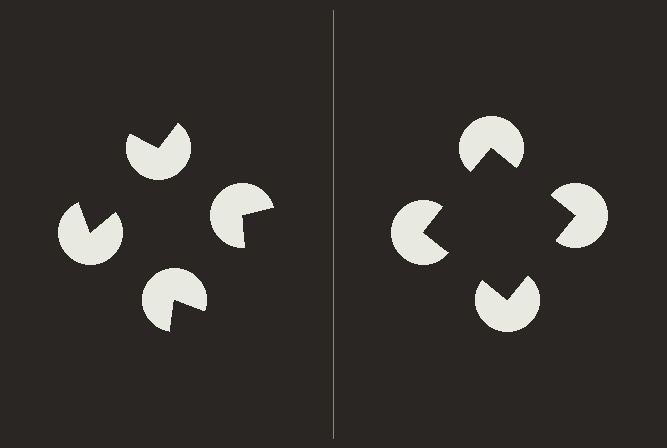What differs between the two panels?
The pac-man discs are positioned identically on both sides; only the wedge orientations differ. On the right they align to a square; on the left they are misaligned.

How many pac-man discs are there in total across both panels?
8 — 4 on each side.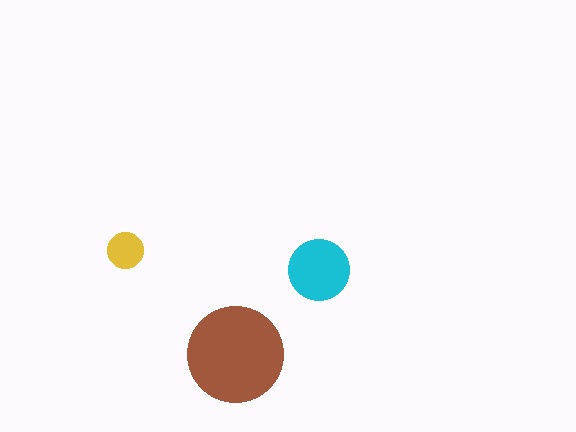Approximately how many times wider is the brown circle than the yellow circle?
About 2.5 times wider.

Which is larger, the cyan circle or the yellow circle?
The cyan one.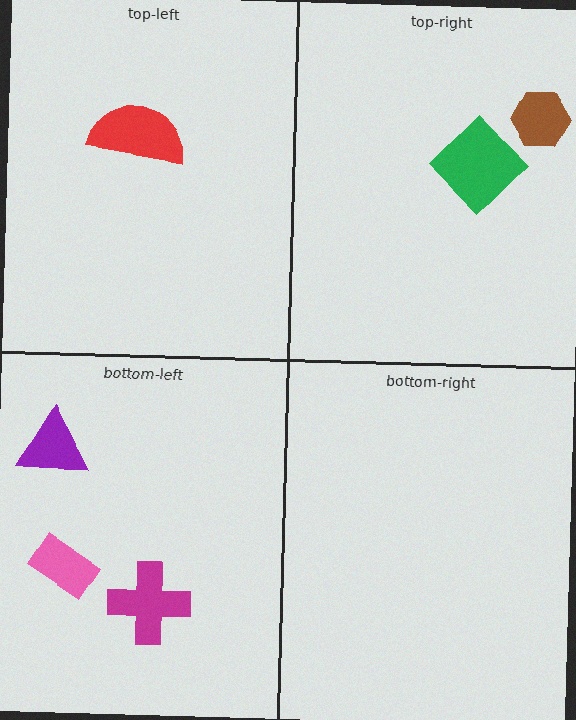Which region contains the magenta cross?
The bottom-left region.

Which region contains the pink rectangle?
The bottom-left region.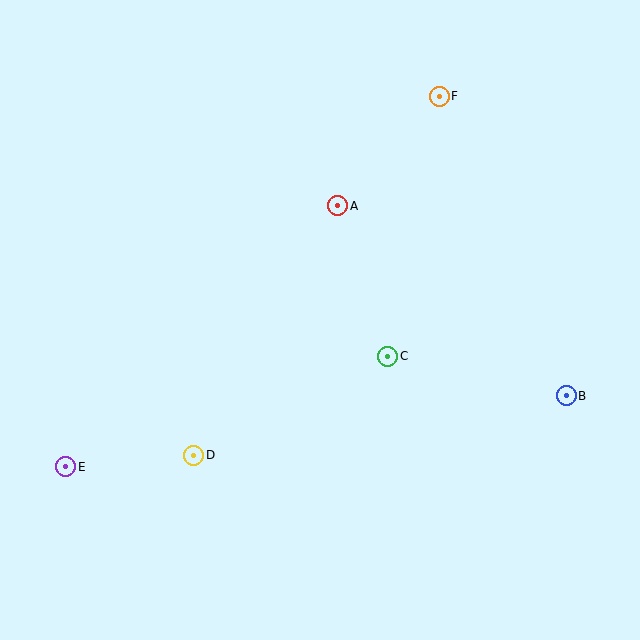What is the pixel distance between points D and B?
The distance between D and B is 377 pixels.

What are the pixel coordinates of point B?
Point B is at (566, 396).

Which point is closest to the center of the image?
Point C at (388, 356) is closest to the center.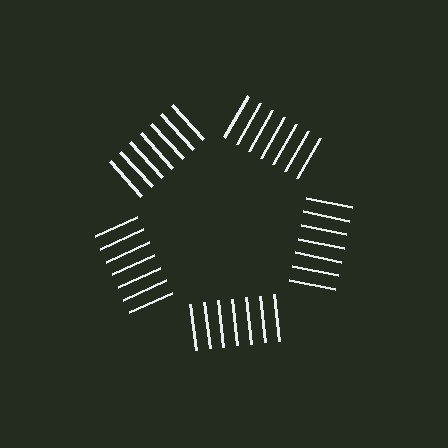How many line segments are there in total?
35 — 7 along each of the 5 edges.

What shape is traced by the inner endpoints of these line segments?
An illusory pentagon — the line segments terminate on its edges but no continuous stroke is drawn.